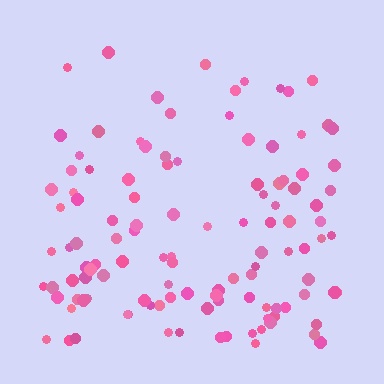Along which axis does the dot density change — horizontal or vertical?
Vertical.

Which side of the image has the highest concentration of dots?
The bottom.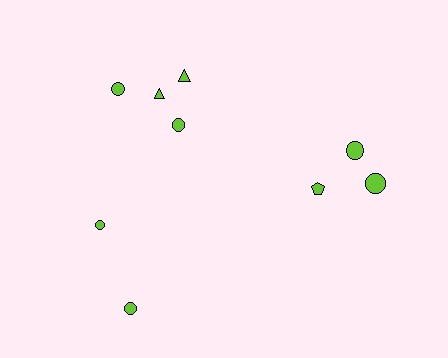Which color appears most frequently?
Lime, with 9 objects.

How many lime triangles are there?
There are 2 lime triangles.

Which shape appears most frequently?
Circle, with 6 objects.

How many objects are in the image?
There are 9 objects.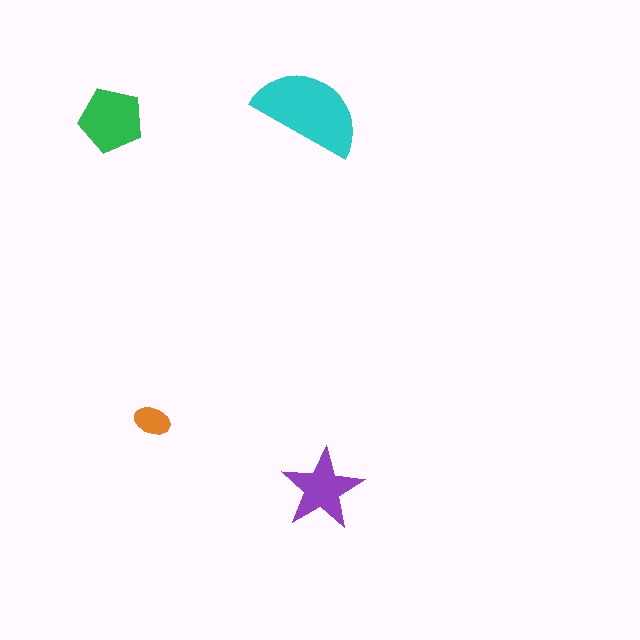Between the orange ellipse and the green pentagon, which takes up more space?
The green pentagon.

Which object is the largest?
The cyan semicircle.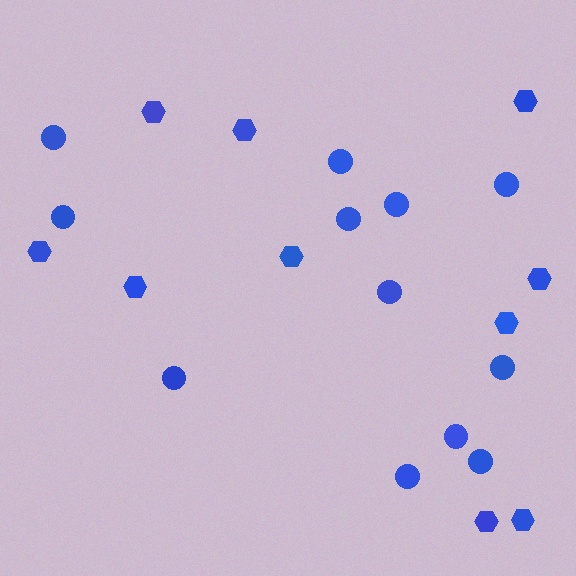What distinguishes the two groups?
There are 2 groups: one group of circles (12) and one group of hexagons (10).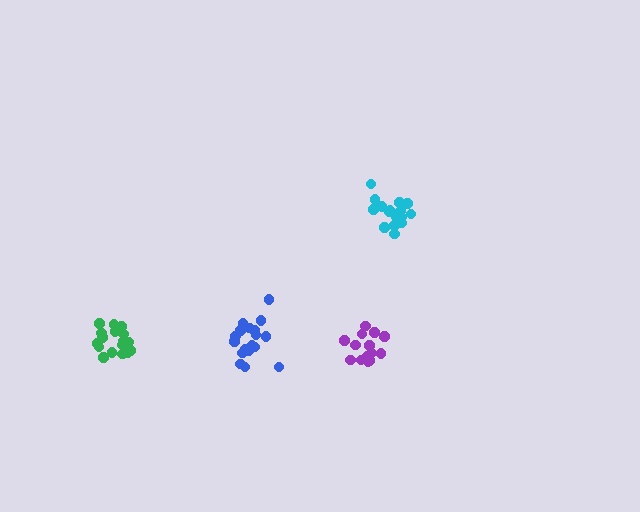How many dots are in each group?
Group 1: 16 dots, Group 2: 14 dots, Group 3: 18 dots, Group 4: 17 dots (65 total).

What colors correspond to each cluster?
The clusters are colored: cyan, purple, blue, green.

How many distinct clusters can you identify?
There are 4 distinct clusters.